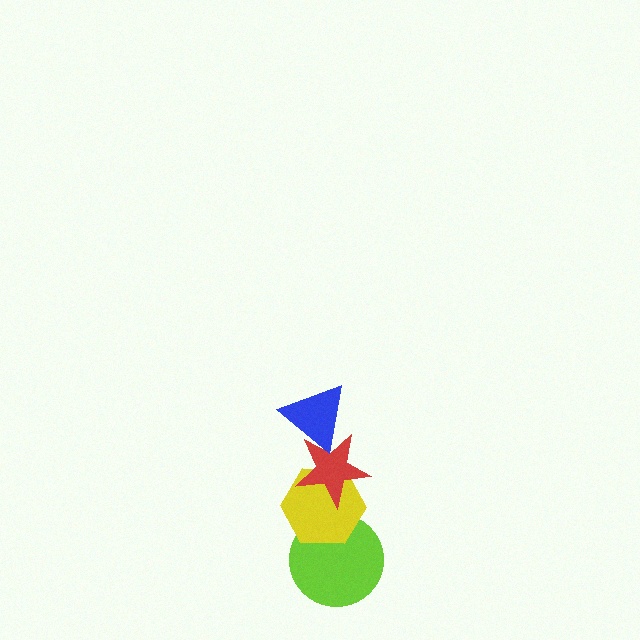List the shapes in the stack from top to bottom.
From top to bottom: the blue triangle, the red star, the yellow hexagon, the lime circle.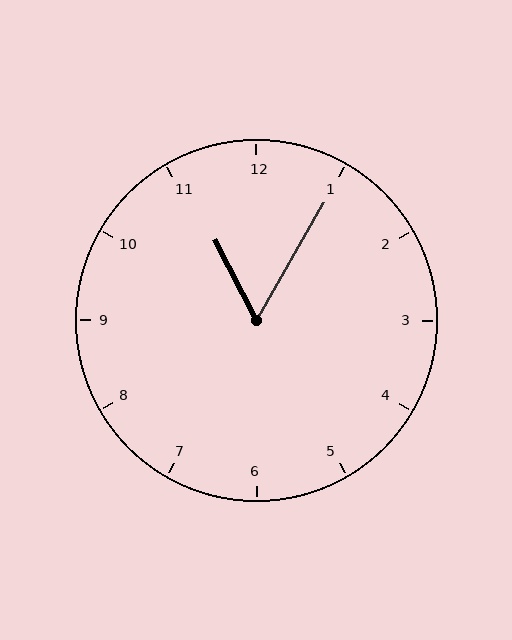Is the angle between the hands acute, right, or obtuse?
It is acute.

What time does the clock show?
11:05.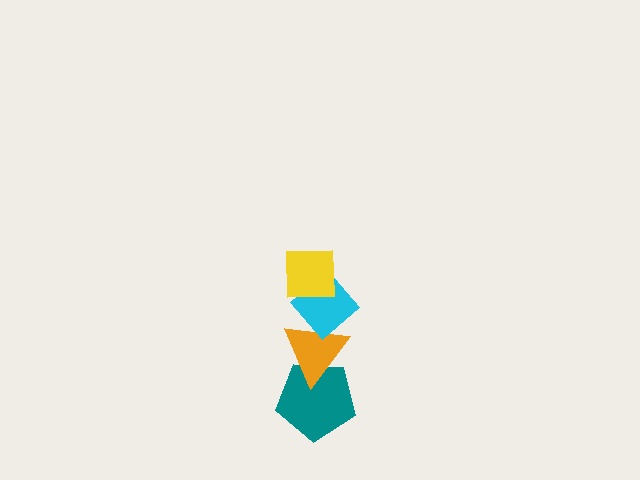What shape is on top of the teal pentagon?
The orange triangle is on top of the teal pentagon.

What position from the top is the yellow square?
The yellow square is 1st from the top.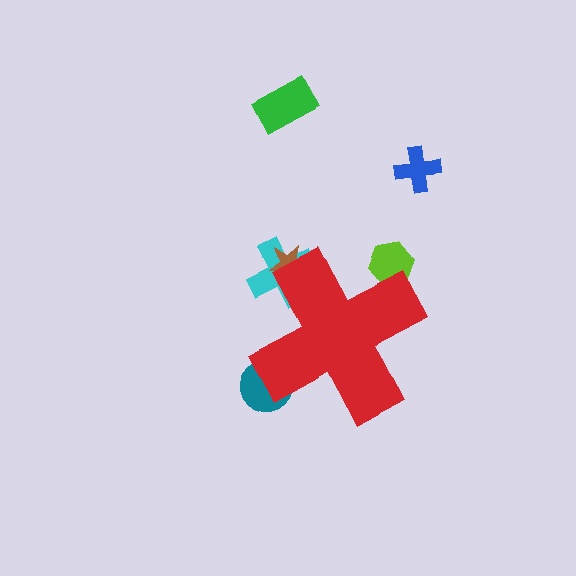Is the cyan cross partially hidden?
Yes, the cyan cross is partially hidden behind the red cross.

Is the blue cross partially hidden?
No, the blue cross is fully visible.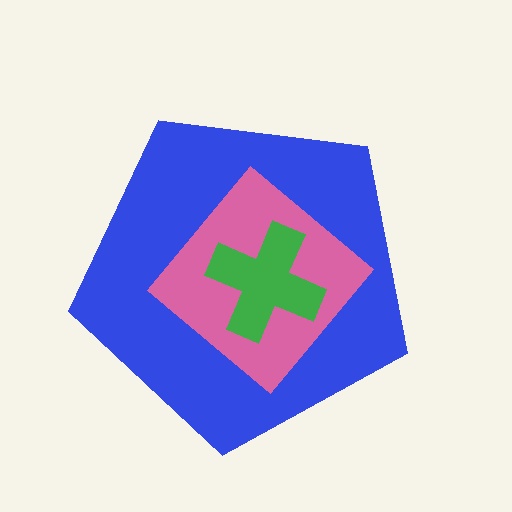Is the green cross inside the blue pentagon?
Yes.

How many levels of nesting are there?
3.